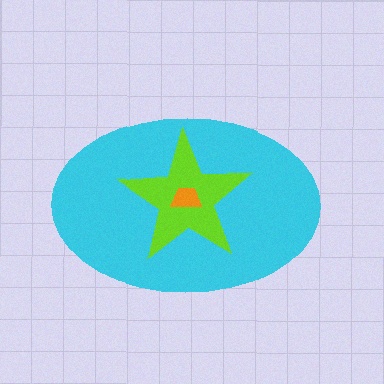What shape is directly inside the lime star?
The orange trapezoid.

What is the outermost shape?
The cyan ellipse.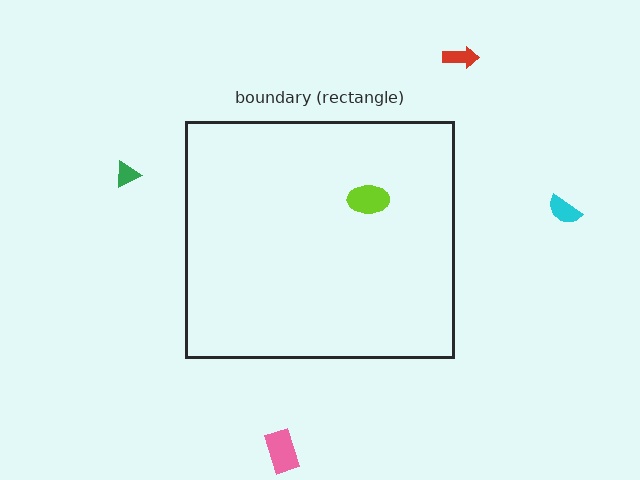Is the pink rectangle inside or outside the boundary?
Outside.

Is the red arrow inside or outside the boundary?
Outside.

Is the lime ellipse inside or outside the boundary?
Inside.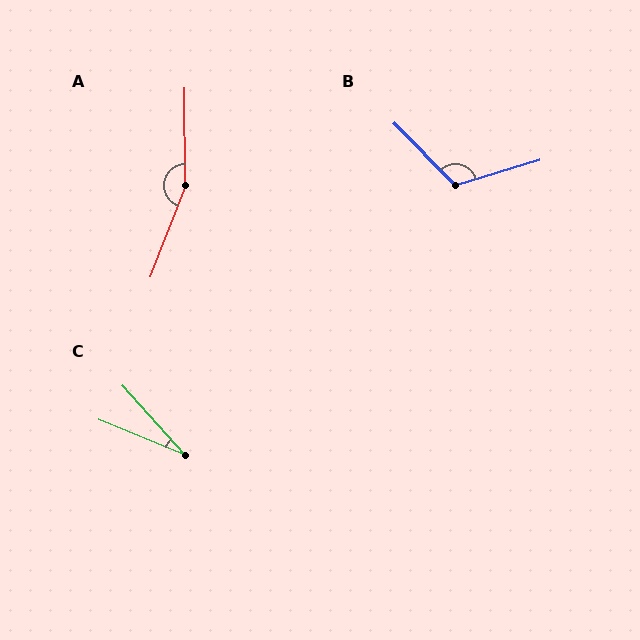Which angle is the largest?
A, at approximately 158 degrees.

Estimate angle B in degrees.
Approximately 118 degrees.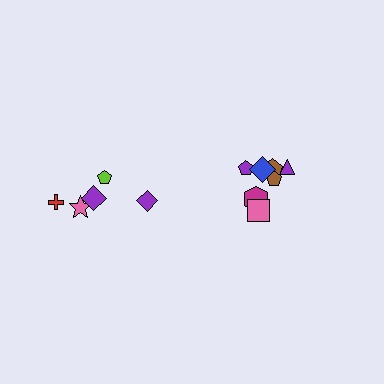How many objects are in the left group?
There are 5 objects.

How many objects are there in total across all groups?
There are 12 objects.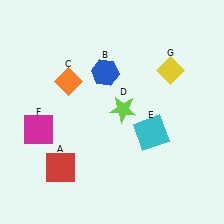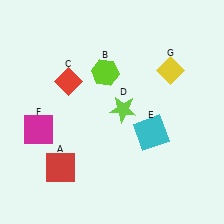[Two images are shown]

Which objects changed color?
B changed from blue to lime. C changed from orange to red.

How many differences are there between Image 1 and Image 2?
There are 2 differences between the two images.